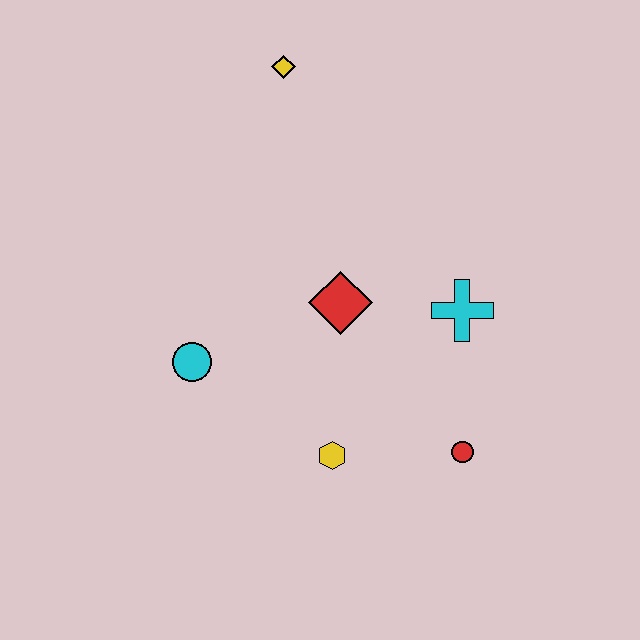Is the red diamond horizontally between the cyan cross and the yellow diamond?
Yes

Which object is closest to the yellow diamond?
The red diamond is closest to the yellow diamond.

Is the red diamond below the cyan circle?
No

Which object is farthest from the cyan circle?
The yellow diamond is farthest from the cyan circle.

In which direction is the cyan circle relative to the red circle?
The cyan circle is to the left of the red circle.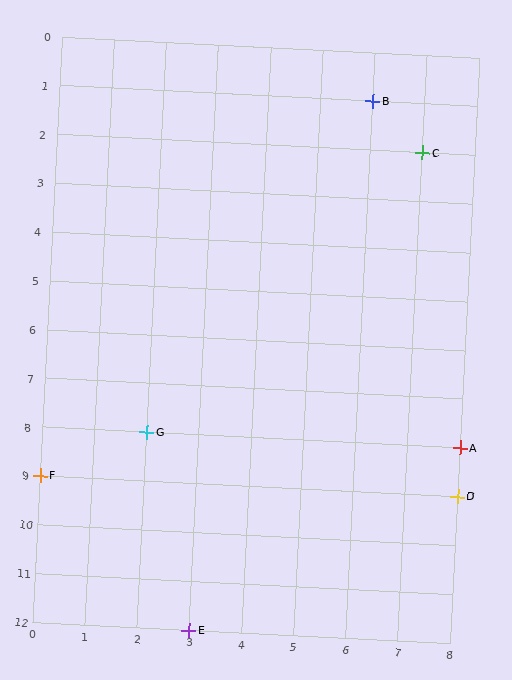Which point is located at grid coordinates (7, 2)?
Point C is at (7, 2).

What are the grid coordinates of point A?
Point A is at grid coordinates (8, 8).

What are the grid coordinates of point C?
Point C is at grid coordinates (7, 2).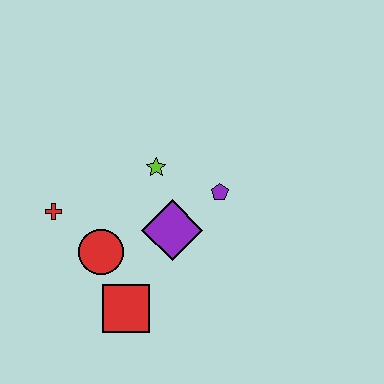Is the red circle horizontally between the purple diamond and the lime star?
No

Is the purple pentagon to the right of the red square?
Yes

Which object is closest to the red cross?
The red circle is closest to the red cross.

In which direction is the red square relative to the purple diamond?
The red square is below the purple diamond.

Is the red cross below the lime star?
Yes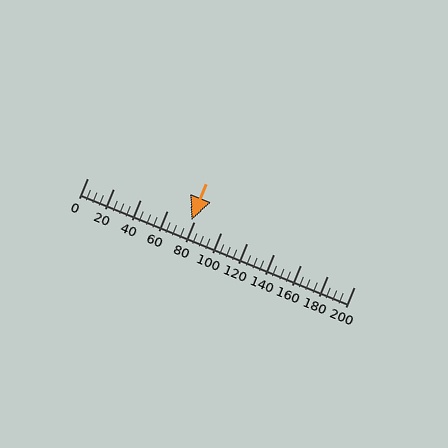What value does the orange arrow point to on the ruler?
The orange arrow points to approximately 78.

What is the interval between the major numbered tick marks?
The major tick marks are spaced 20 units apart.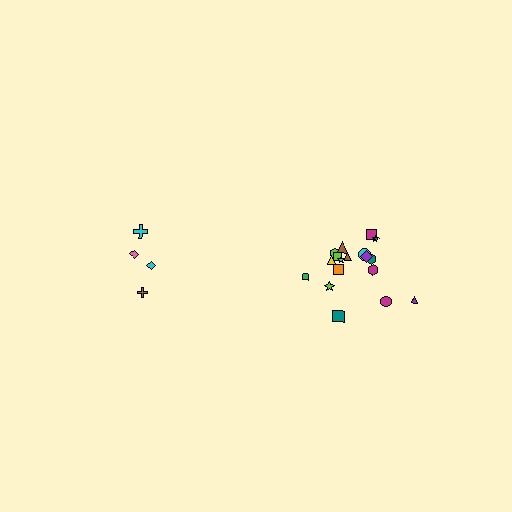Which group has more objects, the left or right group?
The right group.